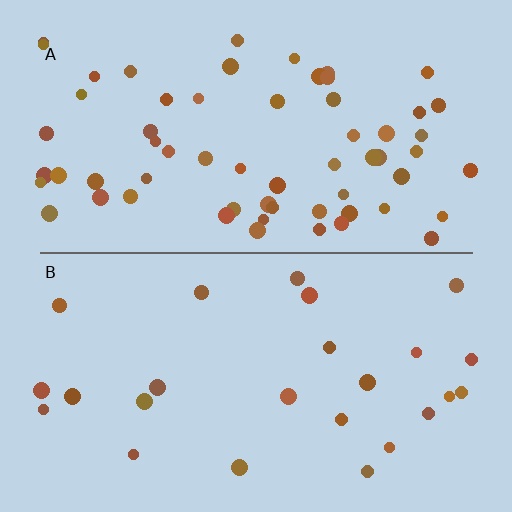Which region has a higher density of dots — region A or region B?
A (the top).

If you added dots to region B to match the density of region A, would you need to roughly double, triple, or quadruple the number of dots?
Approximately triple.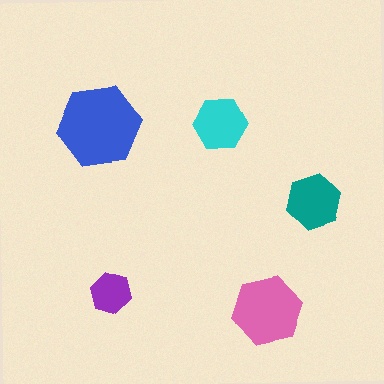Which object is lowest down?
The pink hexagon is bottommost.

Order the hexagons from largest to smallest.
the blue one, the pink one, the teal one, the cyan one, the purple one.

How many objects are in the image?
There are 5 objects in the image.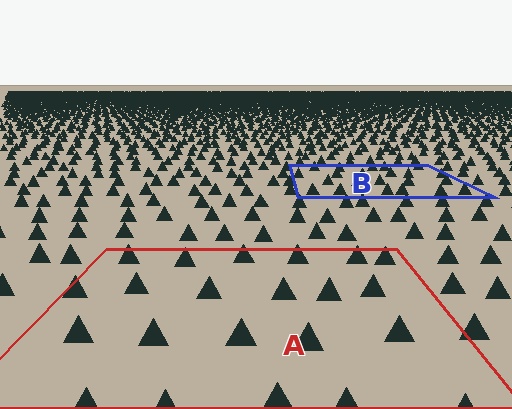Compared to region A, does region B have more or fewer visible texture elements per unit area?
Region B has more texture elements per unit area — they are packed more densely because it is farther away.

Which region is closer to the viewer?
Region A is closer. The texture elements there are larger and more spread out.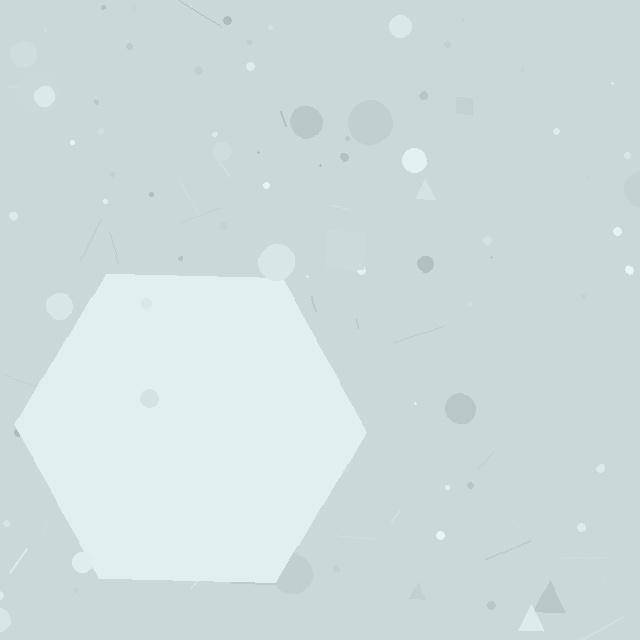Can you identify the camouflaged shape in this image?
The camouflaged shape is a hexagon.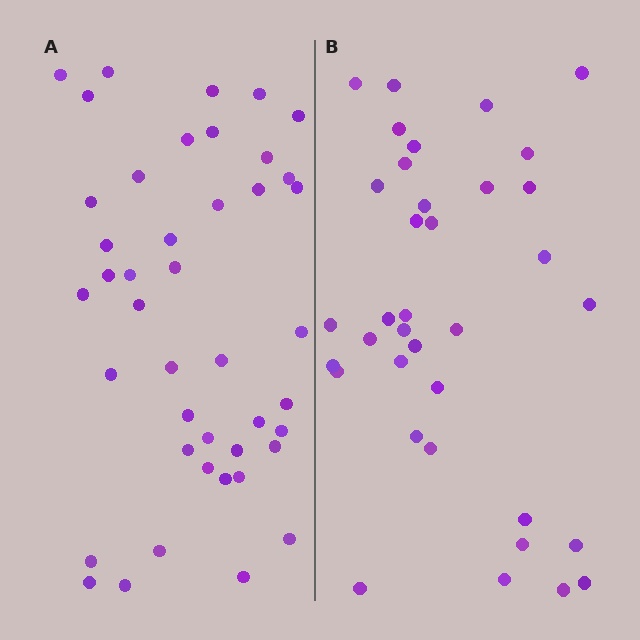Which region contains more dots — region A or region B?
Region A (the left region) has more dots.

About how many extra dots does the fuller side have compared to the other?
Region A has roughly 8 or so more dots than region B.